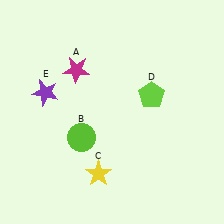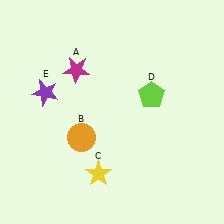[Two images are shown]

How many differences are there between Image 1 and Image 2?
There is 1 difference between the two images.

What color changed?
The circle (B) changed from lime in Image 1 to orange in Image 2.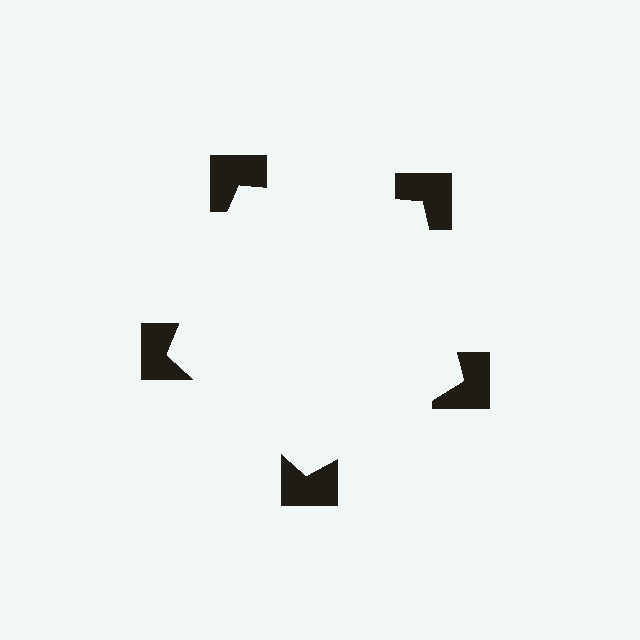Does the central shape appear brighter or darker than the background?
It typically appears slightly brighter than the background, even though no actual brightness change is drawn.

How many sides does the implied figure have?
5 sides.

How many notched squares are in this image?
There are 5 — one at each vertex of the illusory pentagon.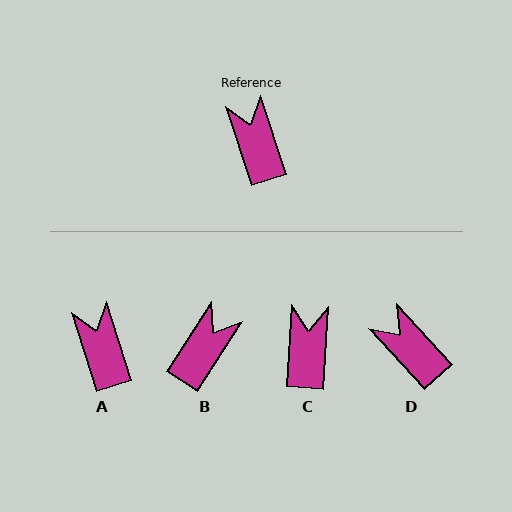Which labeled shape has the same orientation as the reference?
A.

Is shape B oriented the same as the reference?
No, it is off by about 51 degrees.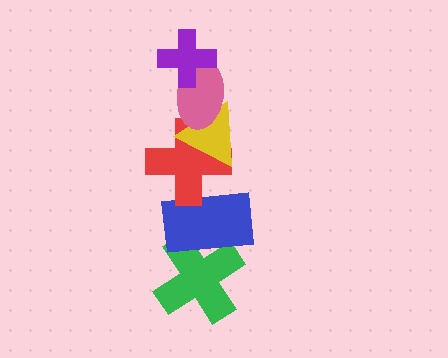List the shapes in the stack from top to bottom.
From top to bottom: the purple cross, the pink ellipse, the yellow triangle, the red cross, the blue rectangle, the green cross.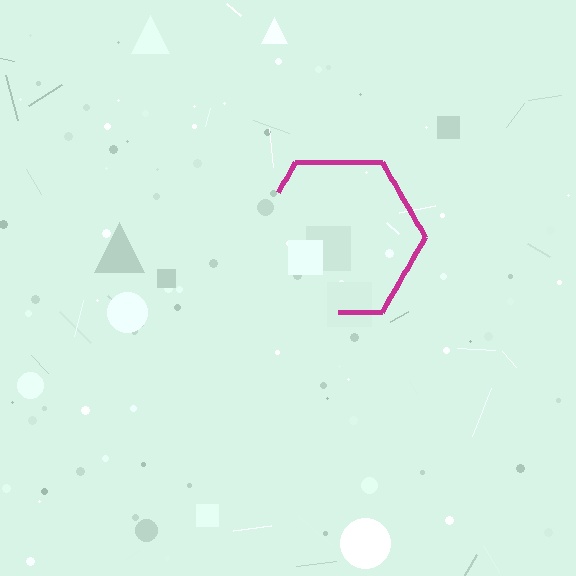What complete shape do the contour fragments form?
The contour fragments form a hexagon.